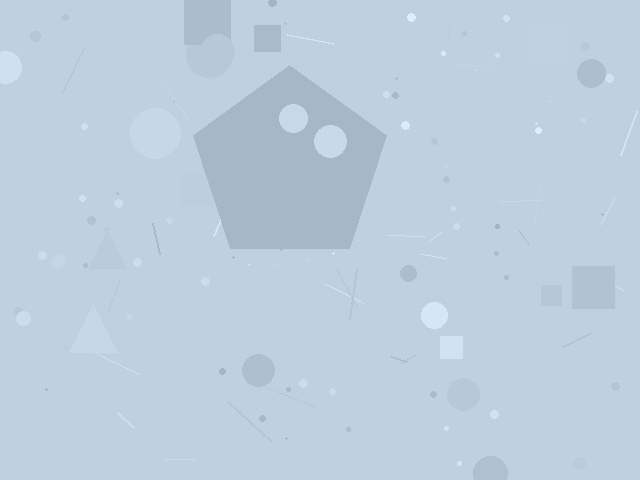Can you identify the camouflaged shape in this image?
The camouflaged shape is a pentagon.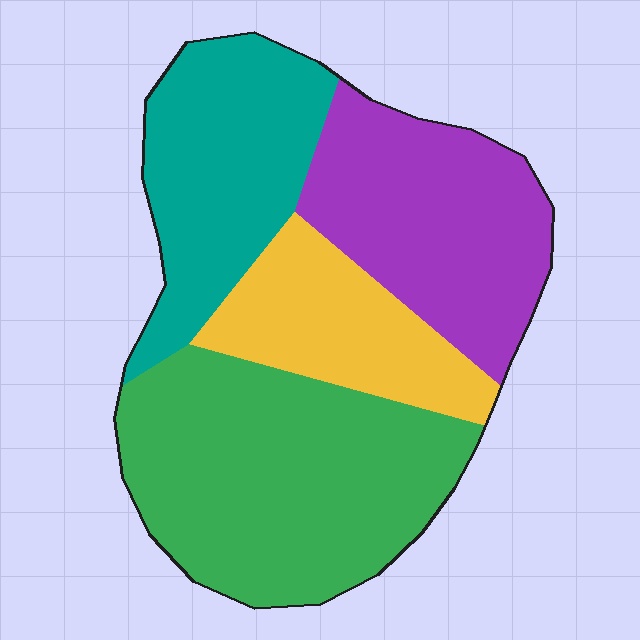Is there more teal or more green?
Green.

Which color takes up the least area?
Yellow, at roughly 15%.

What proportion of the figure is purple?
Purple takes up about one quarter (1/4) of the figure.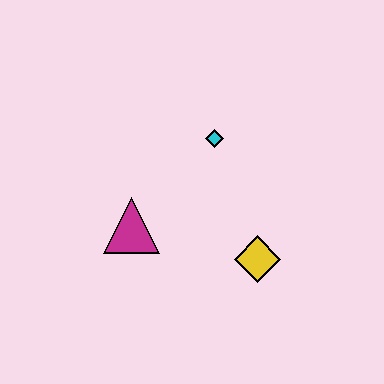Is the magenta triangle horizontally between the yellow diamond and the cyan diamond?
No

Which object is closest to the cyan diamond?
The magenta triangle is closest to the cyan diamond.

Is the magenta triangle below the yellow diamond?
No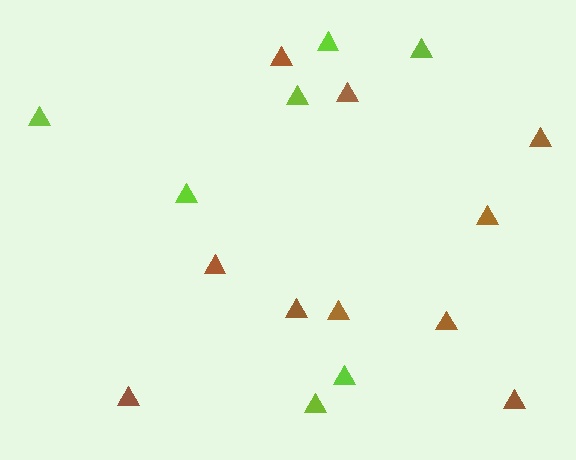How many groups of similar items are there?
There are 2 groups: one group of brown triangles (10) and one group of lime triangles (7).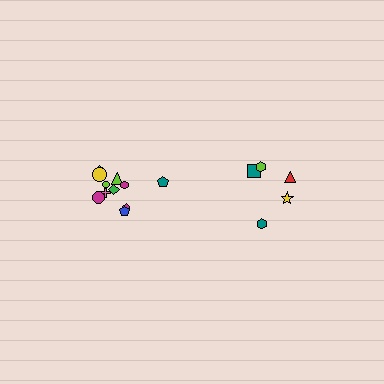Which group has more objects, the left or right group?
The left group.